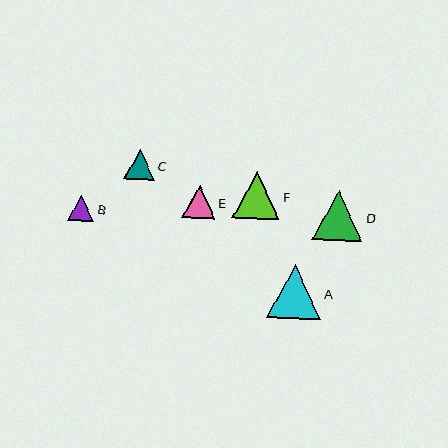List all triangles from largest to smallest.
From largest to smallest: A, D, F, E, C, B.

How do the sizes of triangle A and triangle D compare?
Triangle A and triangle D are approximately the same size.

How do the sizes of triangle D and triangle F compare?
Triangle D and triangle F are approximately the same size.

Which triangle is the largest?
Triangle A is the largest with a size of approximately 54 pixels.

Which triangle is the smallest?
Triangle B is the smallest with a size of approximately 26 pixels.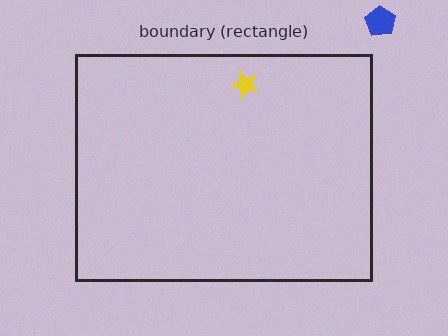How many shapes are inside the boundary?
1 inside, 1 outside.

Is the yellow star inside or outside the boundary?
Inside.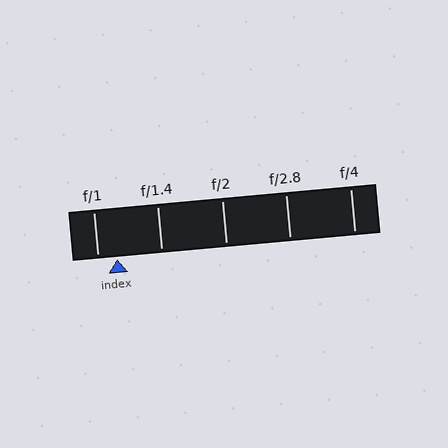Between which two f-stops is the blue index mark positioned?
The index mark is between f/1 and f/1.4.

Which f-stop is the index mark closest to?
The index mark is closest to f/1.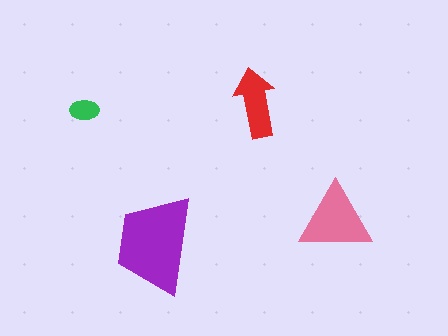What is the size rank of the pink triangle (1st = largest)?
2nd.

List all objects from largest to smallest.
The purple trapezoid, the pink triangle, the red arrow, the green ellipse.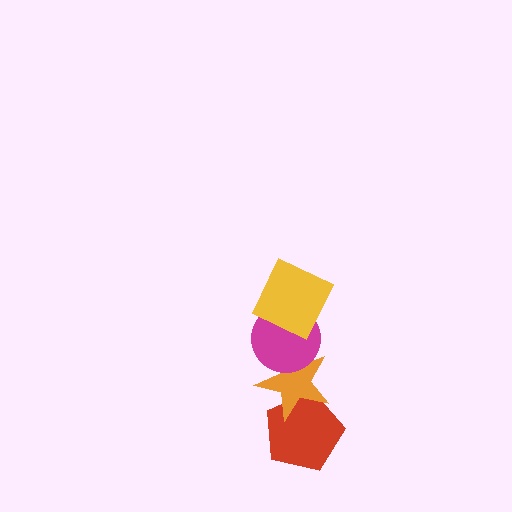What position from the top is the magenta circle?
The magenta circle is 2nd from the top.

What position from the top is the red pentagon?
The red pentagon is 4th from the top.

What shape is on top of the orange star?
The magenta circle is on top of the orange star.